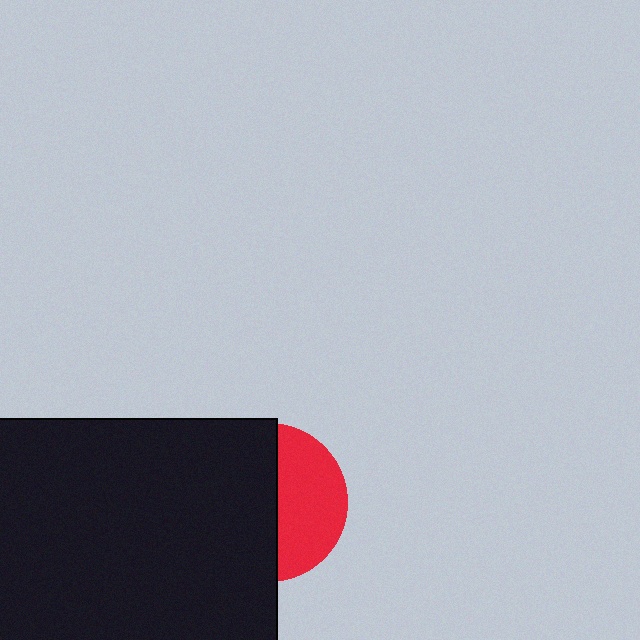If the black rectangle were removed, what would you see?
You would see the complete red circle.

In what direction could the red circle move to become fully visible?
The red circle could move right. That would shift it out from behind the black rectangle entirely.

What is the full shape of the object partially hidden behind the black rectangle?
The partially hidden object is a red circle.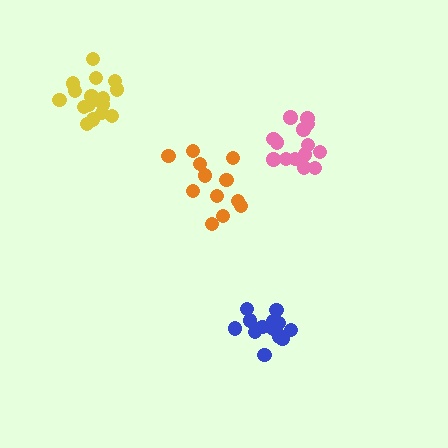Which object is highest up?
The yellow cluster is topmost.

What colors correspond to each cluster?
The clusters are colored: orange, blue, pink, yellow.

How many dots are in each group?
Group 1: 12 dots, Group 2: 15 dots, Group 3: 14 dots, Group 4: 18 dots (59 total).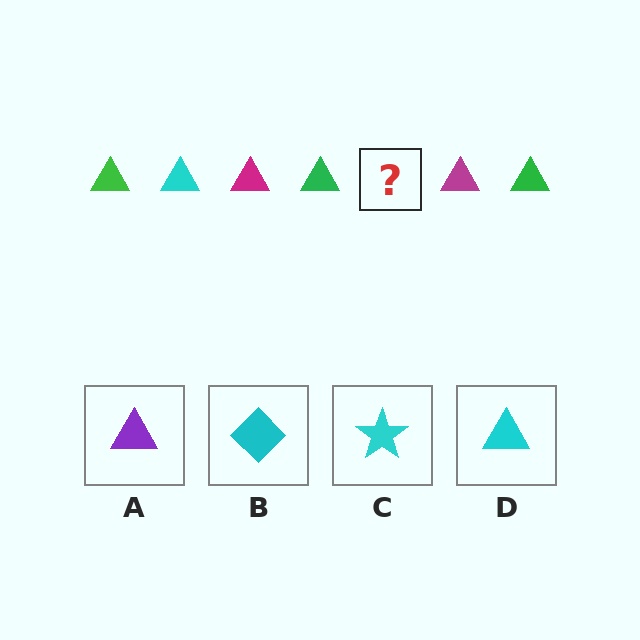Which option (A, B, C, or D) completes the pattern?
D.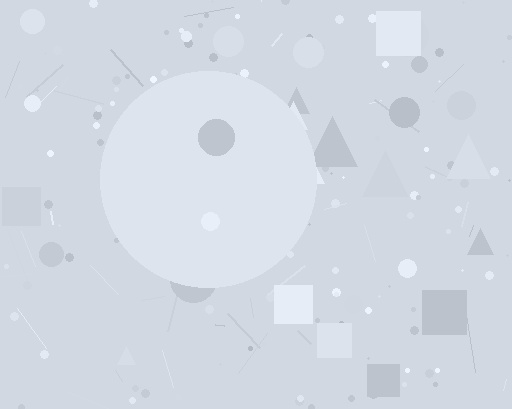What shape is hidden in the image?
A circle is hidden in the image.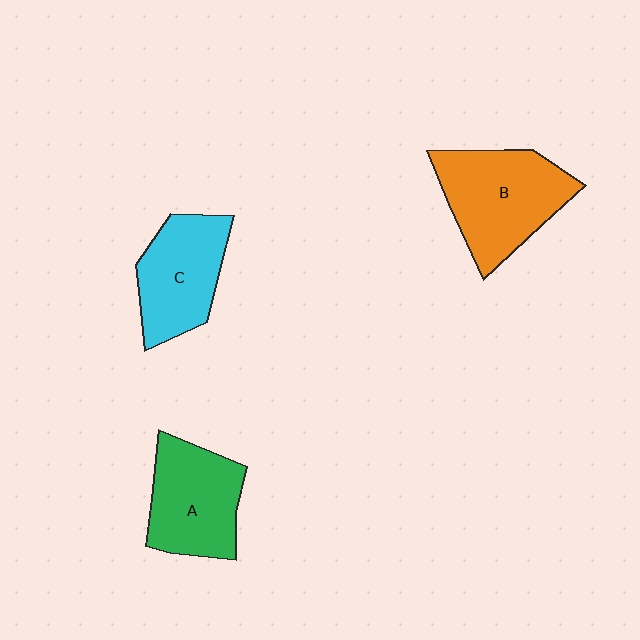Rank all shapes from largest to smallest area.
From largest to smallest: B (orange), A (green), C (cyan).